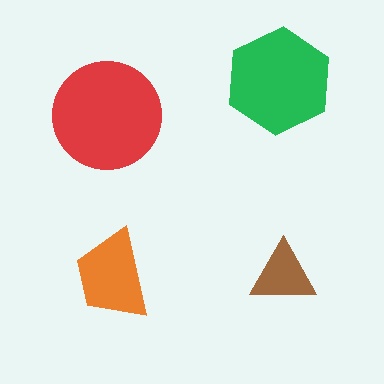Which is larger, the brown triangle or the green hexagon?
The green hexagon.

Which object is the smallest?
The brown triangle.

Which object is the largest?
The red circle.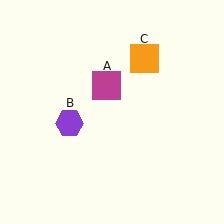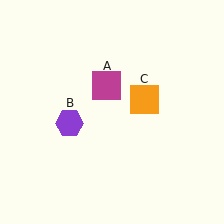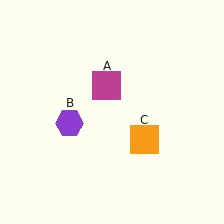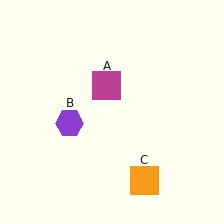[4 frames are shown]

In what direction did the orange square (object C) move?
The orange square (object C) moved down.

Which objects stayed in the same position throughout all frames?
Magenta square (object A) and purple hexagon (object B) remained stationary.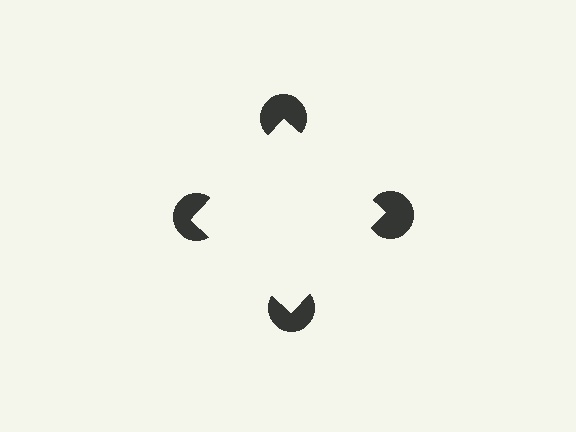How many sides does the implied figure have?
4 sides.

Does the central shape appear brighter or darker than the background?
It typically appears slightly brighter than the background, even though no actual brightness change is drawn.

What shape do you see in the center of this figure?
An illusory square — its edges are inferred from the aligned wedge cuts in the pac-man discs, not physically drawn.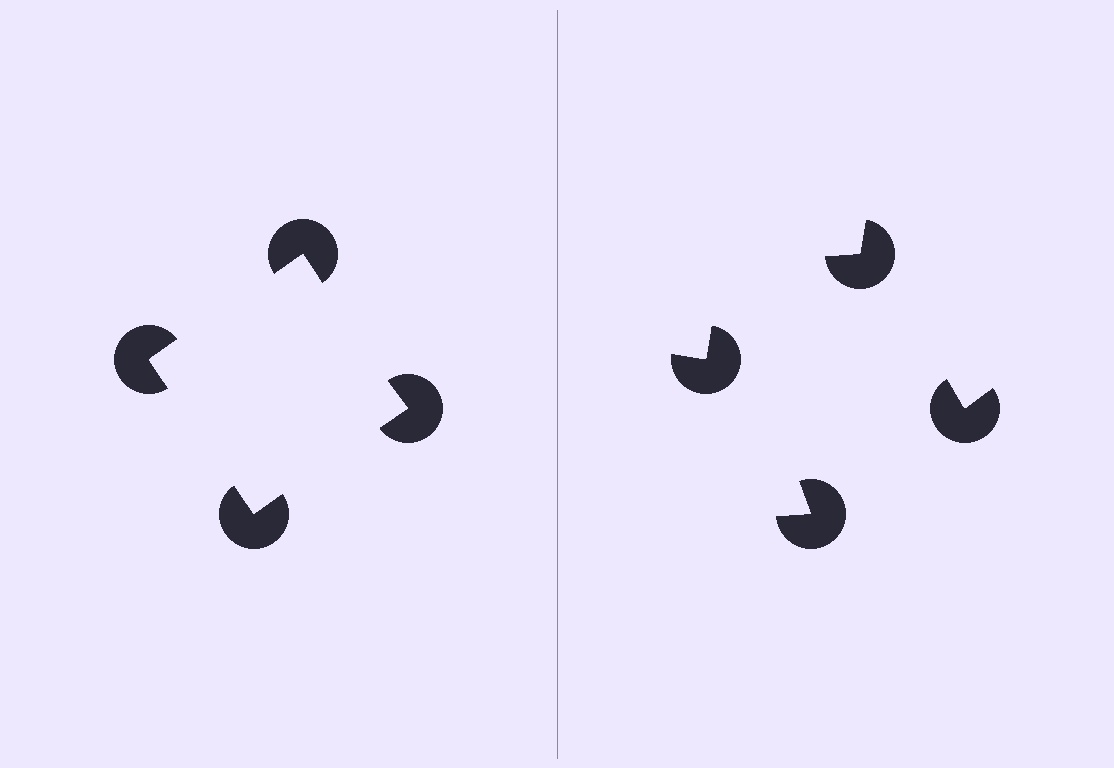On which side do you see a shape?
An illusory square appears on the left side. On the right side the wedge cuts are rotated, so no coherent shape forms.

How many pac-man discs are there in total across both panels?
8 — 4 on each side.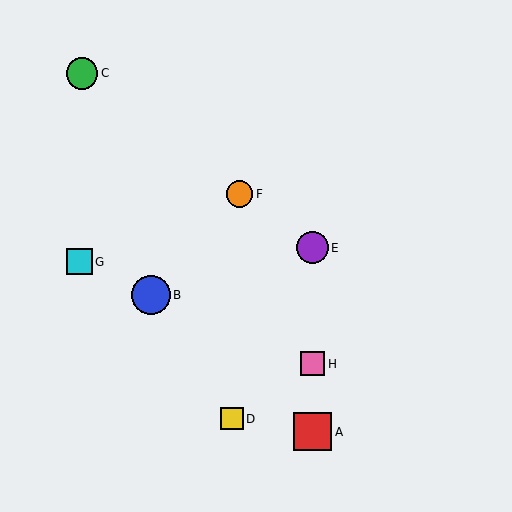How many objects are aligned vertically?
3 objects (A, E, H) are aligned vertically.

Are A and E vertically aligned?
Yes, both are at x≈312.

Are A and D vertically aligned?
No, A is at x≈312 and D is at x≈232.